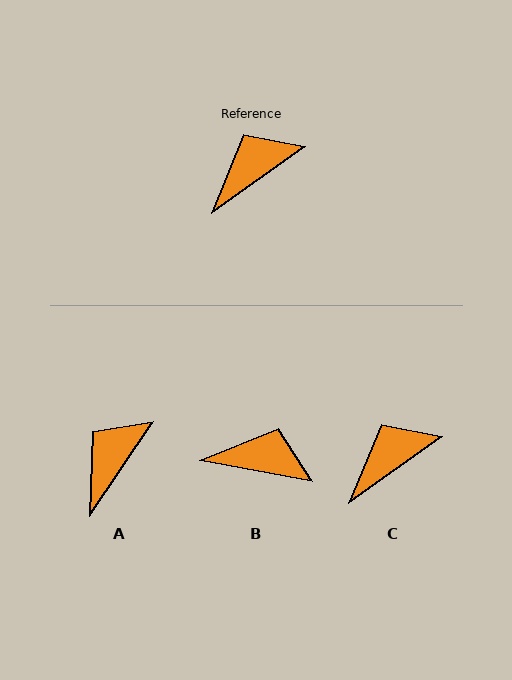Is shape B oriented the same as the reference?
No, it is off by about 46 degrees.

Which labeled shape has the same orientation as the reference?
C.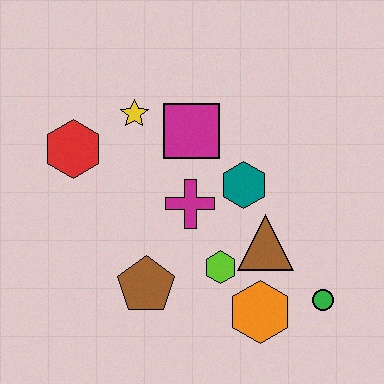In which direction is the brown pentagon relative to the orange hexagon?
The brown pentagon is to the left of the orange hexagon.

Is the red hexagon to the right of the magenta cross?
No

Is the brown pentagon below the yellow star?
Yes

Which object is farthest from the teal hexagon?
The red hexagon is farthest from the teal hexagon.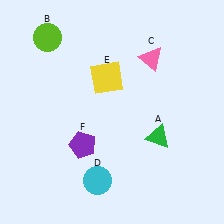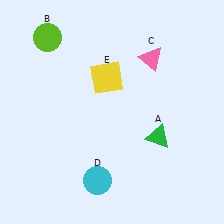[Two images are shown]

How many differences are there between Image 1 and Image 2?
There is 1 difference between the two images.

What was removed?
The purple pentagon (F) was removed in Image 2.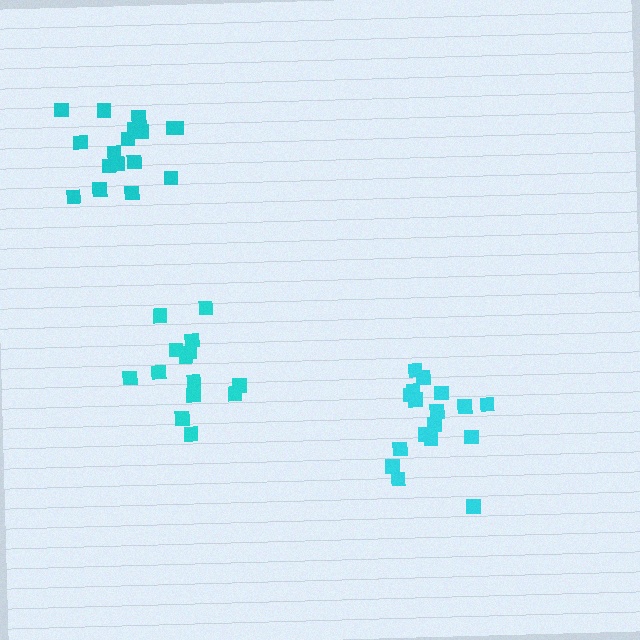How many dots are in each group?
Group 1: 17 dots, Group 2: 14 dots, Group 3: 17 dots (48 total).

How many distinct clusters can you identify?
There are 3 distinct clusters.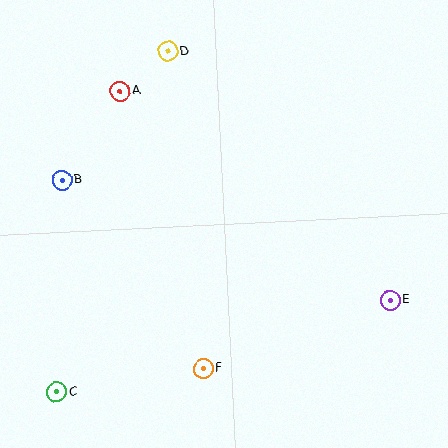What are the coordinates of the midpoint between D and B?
The midpoint between D and B is at (115, 116).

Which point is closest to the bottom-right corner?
Point E is closest to the bottom-right corner.